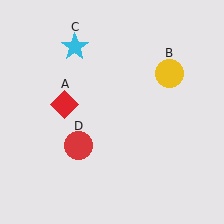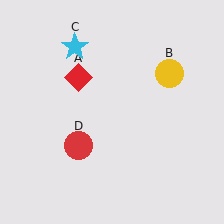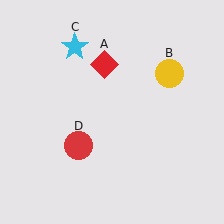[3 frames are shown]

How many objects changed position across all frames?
1 object changed position: red diamond (object A).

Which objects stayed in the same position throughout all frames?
Yellow circle (object B) and cyan star (object C) and red circle (object D) remained stationary.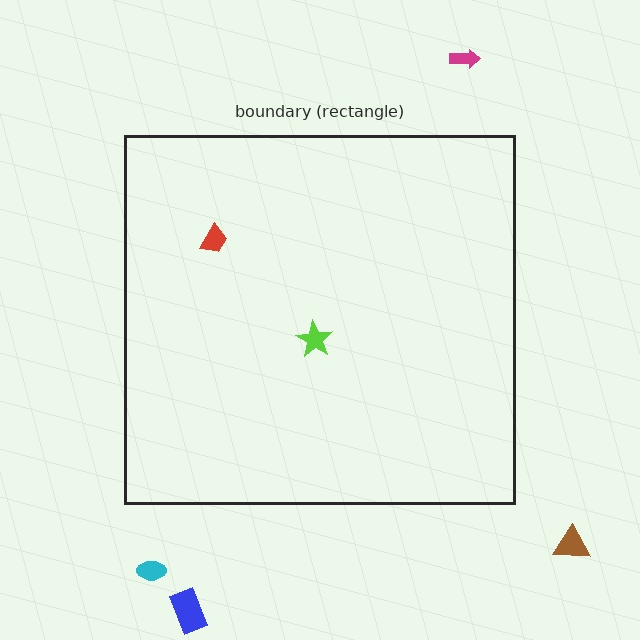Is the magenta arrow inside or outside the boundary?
Outside.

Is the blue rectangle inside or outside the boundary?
Outside.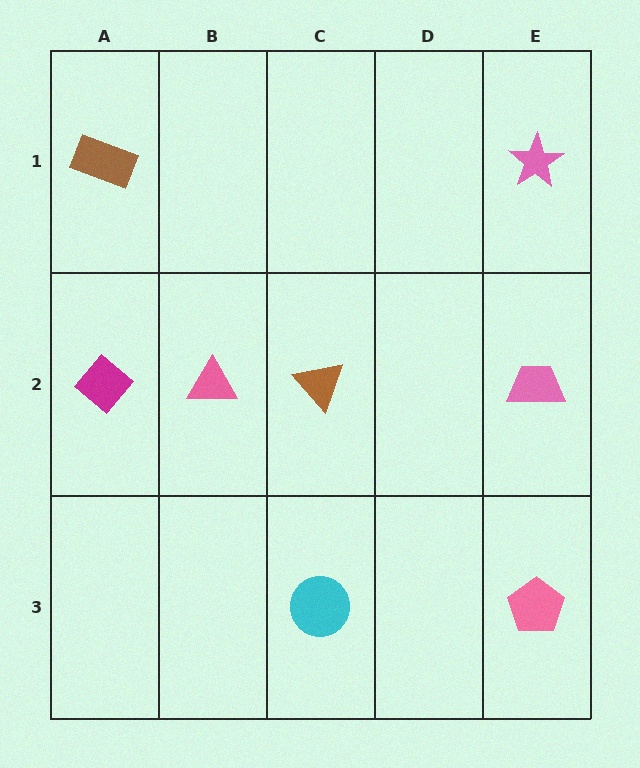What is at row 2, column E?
A pink trapezoid.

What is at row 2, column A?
A magenta diamond.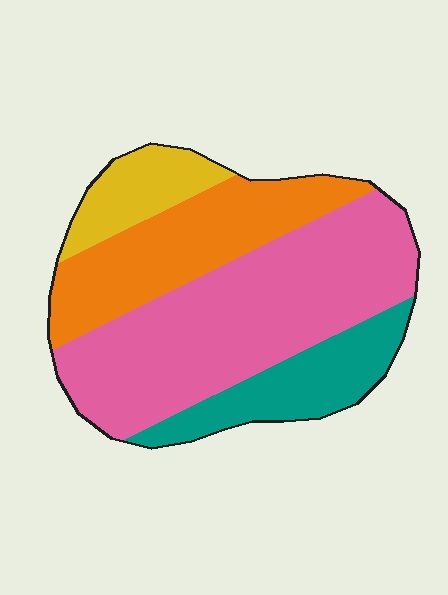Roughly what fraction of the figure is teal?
Teal takes up about one sixth (1/6) of the figure.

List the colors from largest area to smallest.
From largest to smallest: pink, orange, teal, yellow.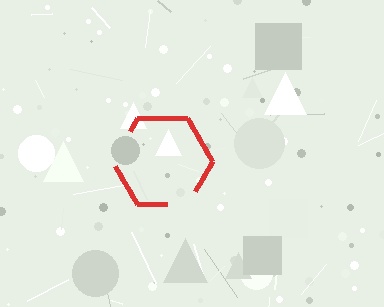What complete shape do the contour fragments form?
The contour fragments form a hexagon.